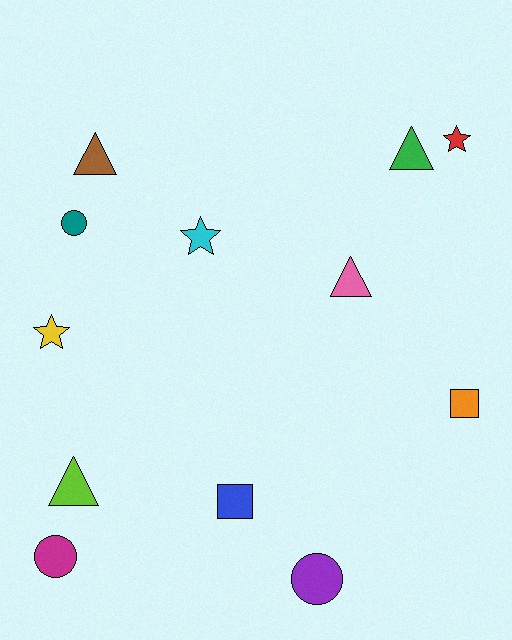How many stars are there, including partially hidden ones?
There are 3 stars.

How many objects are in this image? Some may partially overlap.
There are 12 objects.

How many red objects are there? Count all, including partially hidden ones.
There is 1 red object.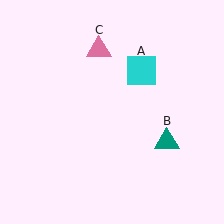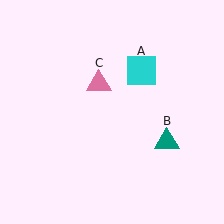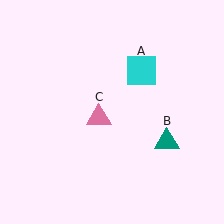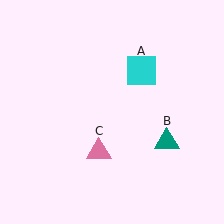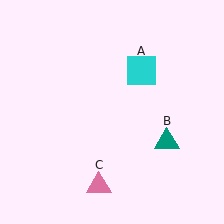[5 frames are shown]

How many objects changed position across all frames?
1 object changed position: pink triangle (object C).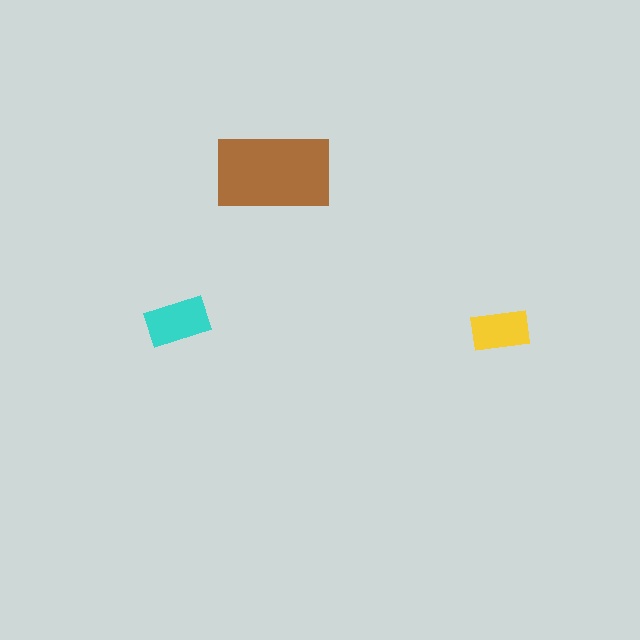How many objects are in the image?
There are 3 objects in the image.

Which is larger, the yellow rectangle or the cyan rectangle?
The cyan one.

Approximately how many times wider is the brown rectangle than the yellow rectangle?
About 2 times wider.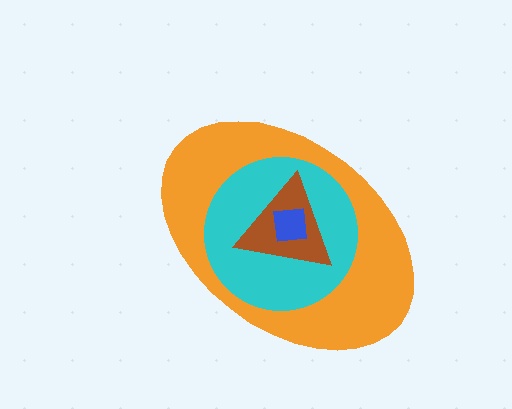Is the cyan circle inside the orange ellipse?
Yes.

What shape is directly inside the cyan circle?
The brown triangle.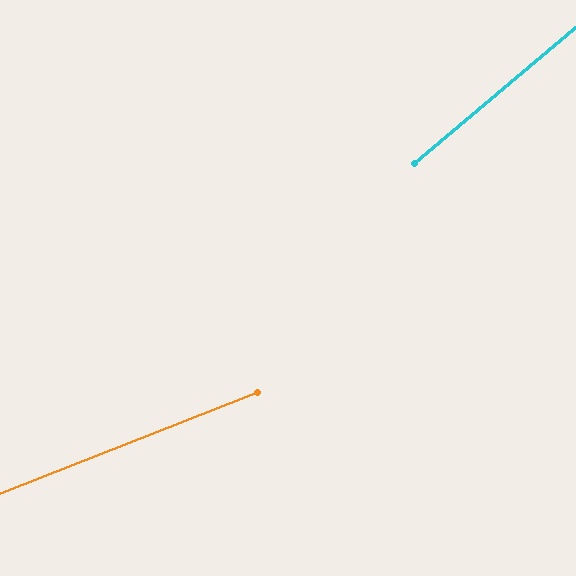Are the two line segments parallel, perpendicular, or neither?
Neither parallel nor perpendicular — they differ by about 19°.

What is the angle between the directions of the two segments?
Approximately 19 degrees.